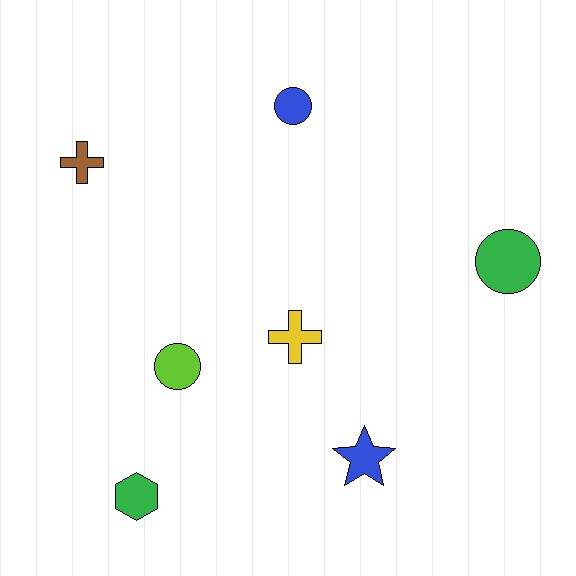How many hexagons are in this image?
There is 1 hexagon.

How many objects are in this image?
There are 7 objects.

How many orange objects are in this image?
There are no orange objects.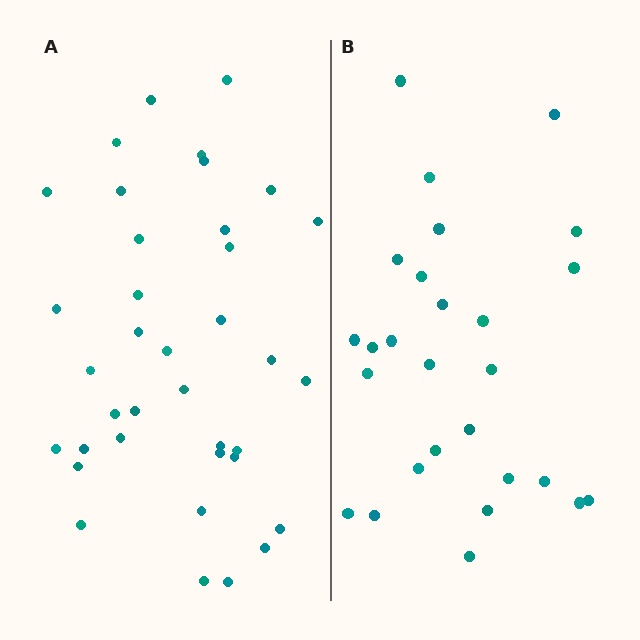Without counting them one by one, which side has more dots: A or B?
Region A (the left region) has more dots.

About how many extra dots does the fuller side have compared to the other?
Region A has roughly 10 or so more dots than region B.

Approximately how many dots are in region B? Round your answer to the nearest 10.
About 30 dots. (The exact count is 27, which rounds to 30.)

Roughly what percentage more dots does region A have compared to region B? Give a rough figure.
About 35% more.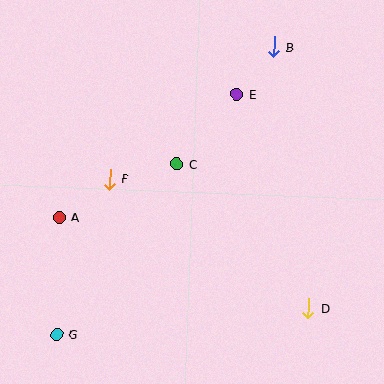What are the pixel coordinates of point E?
Point E is at (237, 94).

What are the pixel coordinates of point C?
Point C is at (177, 164).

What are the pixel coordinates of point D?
Point D is at (308, 308).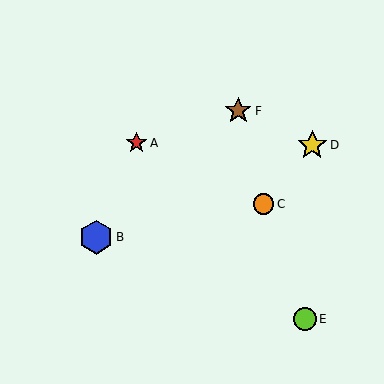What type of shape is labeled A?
Shape A is a red star.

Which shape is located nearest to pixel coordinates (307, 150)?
The yellow star (labeled D) at (312, 145) is nearest to that location.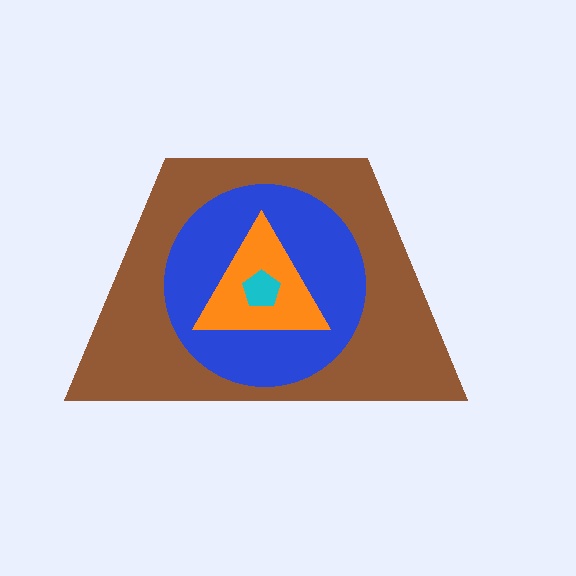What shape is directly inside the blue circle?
The orange triangle.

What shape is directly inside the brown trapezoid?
The blue circle.